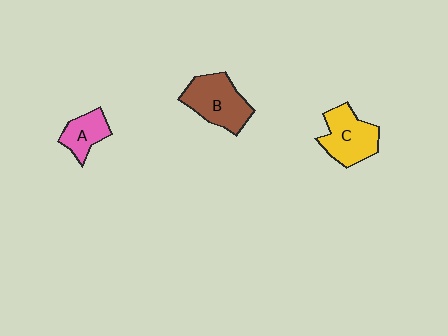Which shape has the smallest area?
Shape A (pink).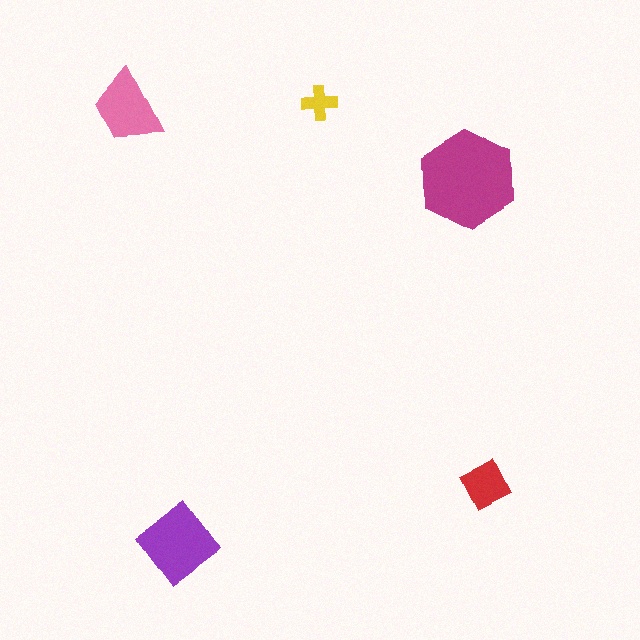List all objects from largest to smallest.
The magenta hexagon, the purple diamond, the pink trapezoid, the red square, the yellow cross.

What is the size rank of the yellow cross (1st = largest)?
5th.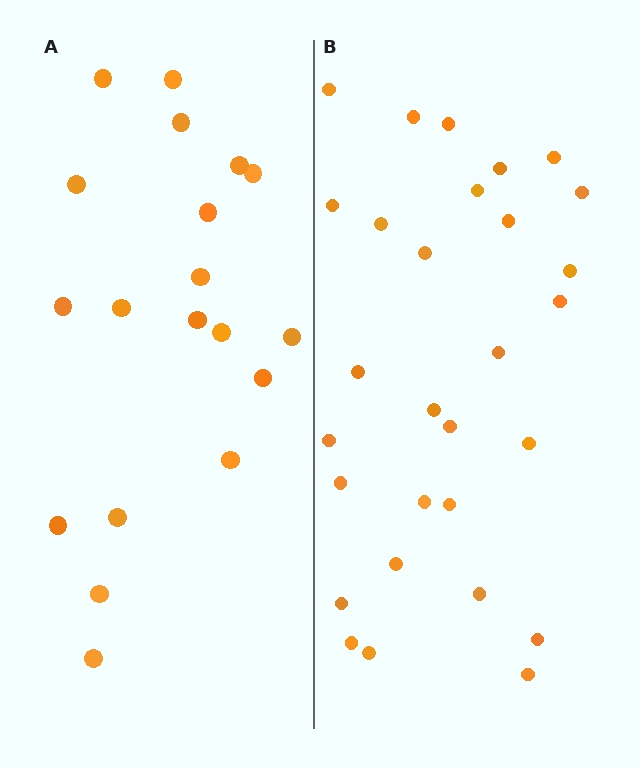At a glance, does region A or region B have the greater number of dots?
Region B (the right region) has more dots.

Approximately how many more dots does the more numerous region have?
Region B has roughly 10 or so more dots than region A.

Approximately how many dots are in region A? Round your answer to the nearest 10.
About 20 dots. (The exact count is 19, which rounds to 20.)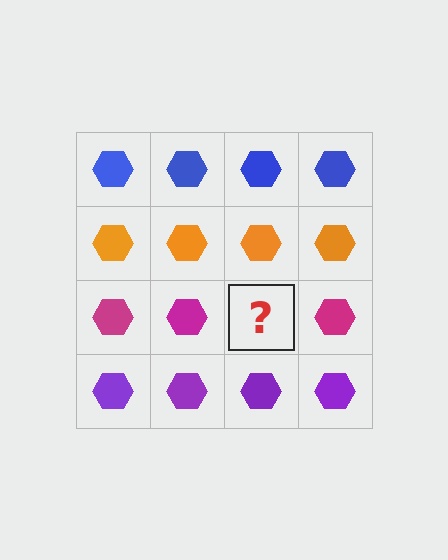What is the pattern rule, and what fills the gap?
The rule is that each row has a consistent color. The gap should be filled with a magenta hexagon.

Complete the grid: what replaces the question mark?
The question mark should be replaced with a magenta hexagon.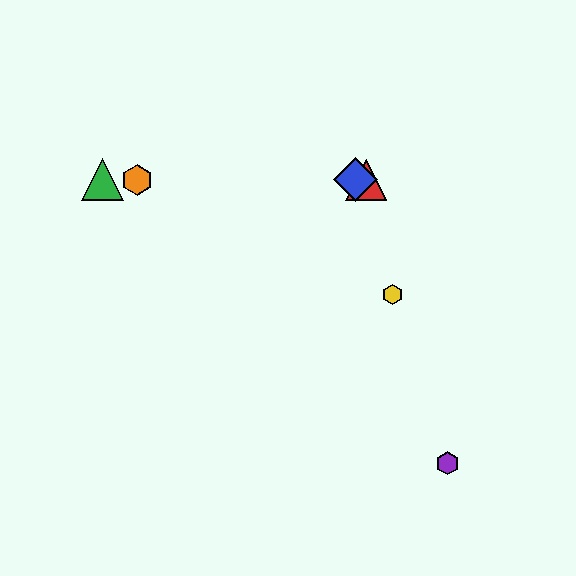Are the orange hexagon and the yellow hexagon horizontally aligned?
No, the orange hexagon is at y≈180 and the yellow hexagon is at y≈295.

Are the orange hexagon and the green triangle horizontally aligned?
Yes, both are at y≈180.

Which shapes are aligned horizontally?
The red triangle, the blue diamond, the green triangle, the orange hexagon are aligned horizontally.